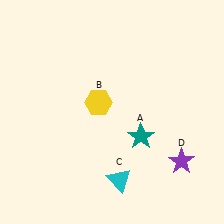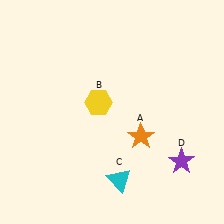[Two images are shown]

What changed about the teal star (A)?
In Image 1, A is teal. In Image 2, it changed to orange.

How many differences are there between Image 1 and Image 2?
There is 1 difference between the two images.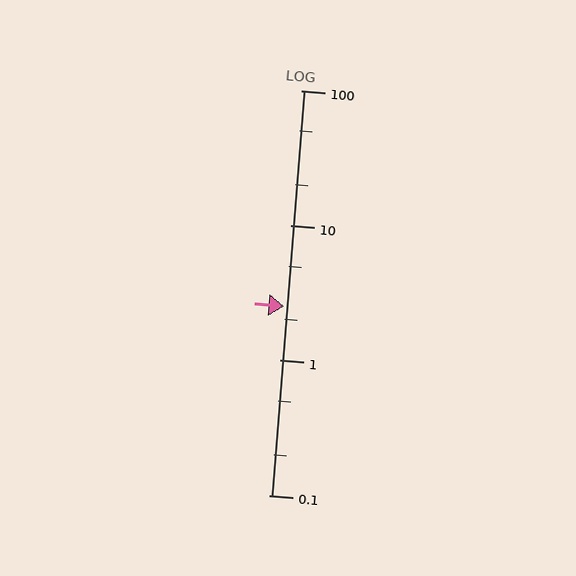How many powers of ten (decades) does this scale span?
The scale spans 3 decades, from 0.1 to 100.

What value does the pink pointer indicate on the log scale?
The pointer indicates approximately 2.5.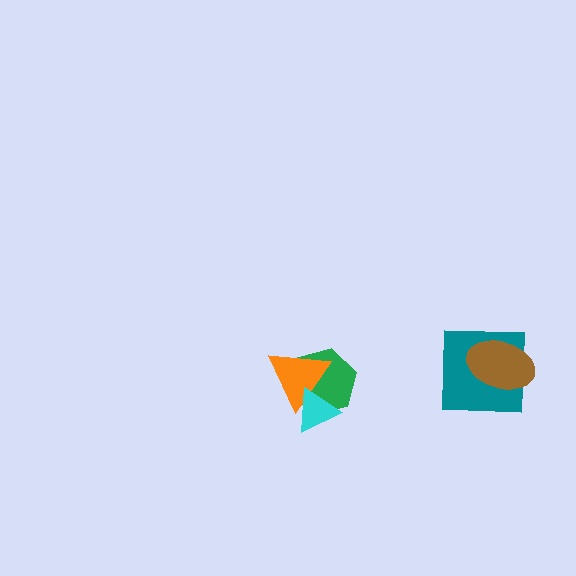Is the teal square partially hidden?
Yes, it is partially covered by another shape.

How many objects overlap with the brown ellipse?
1 object overlaps with the brown ellipse.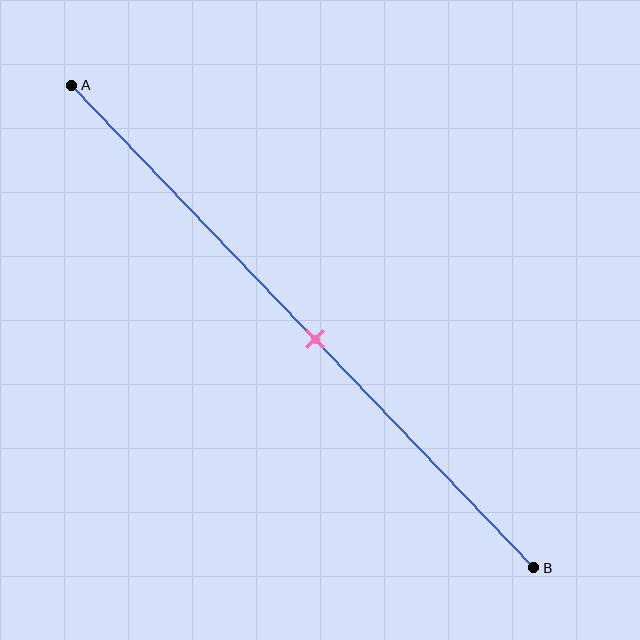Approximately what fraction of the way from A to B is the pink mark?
The pink mark is approximately 55% of the way from A to B.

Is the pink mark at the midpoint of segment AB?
Yes, the mark is approximately at the midpoint.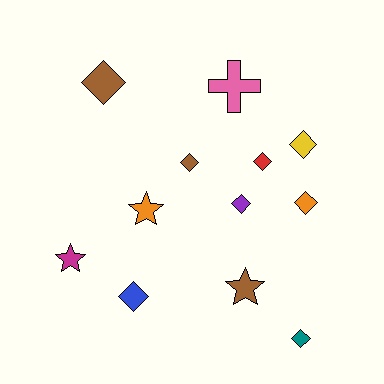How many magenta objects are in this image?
There is 1 magenta object.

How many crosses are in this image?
There is 1 cross.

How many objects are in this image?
There are 12 objects.